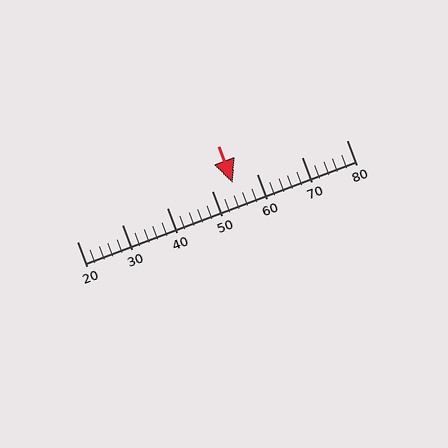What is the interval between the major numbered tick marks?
The major tick marks are spaced 10 units apart.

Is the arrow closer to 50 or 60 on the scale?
The arrow is closer to 50.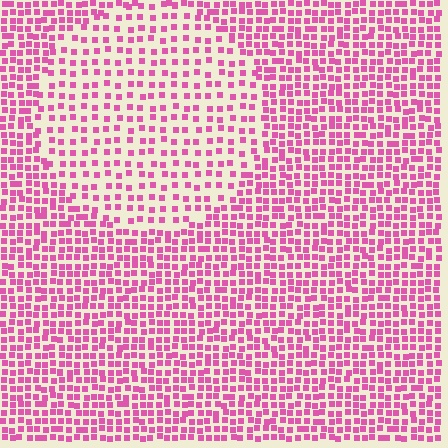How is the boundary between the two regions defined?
The boundary is defined by a change in element density (approximately 1.9x ratio). All elements are the same color, size, and shape.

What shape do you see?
I see a circle.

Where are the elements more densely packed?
The elements are more densely packed outside the circle boundary.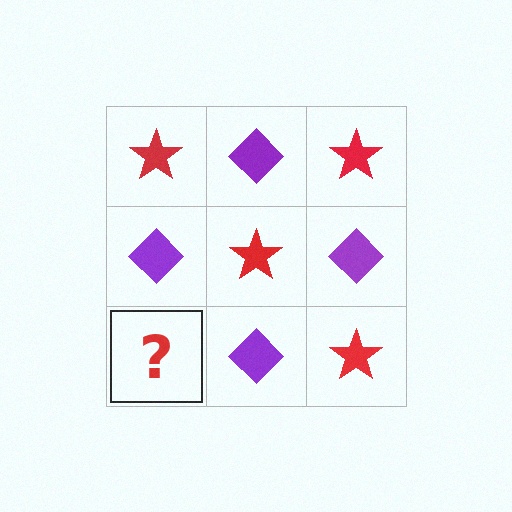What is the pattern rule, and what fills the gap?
The rule is that it alternates red star and purple diamond in a checkerboard pattern. The gap should be filled with a red star.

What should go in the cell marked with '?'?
The missing cell should contain a red star.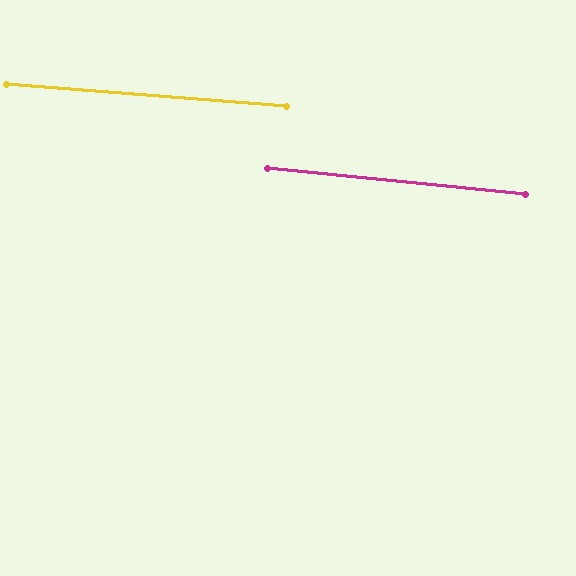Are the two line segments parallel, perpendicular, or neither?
Parallel — their directions differ by only 1.3°.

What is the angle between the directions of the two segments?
Approximately 1 degree.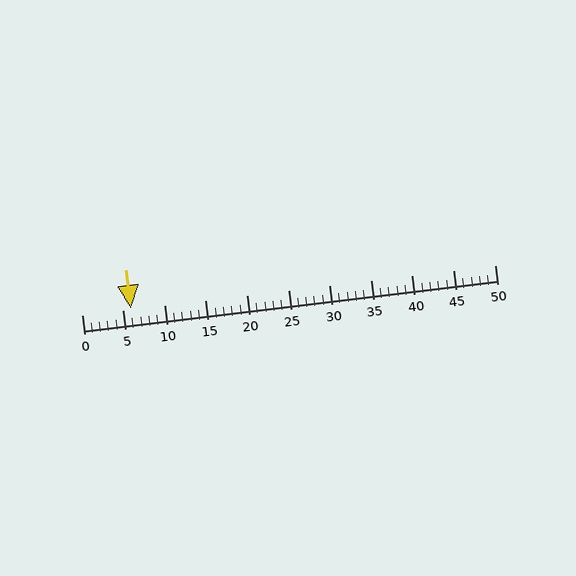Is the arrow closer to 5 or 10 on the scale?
The arrow is closer to 5.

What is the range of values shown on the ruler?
The ruler shows values from 0 to 50.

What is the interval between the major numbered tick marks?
The major tick marks are spaced 5 units apart.